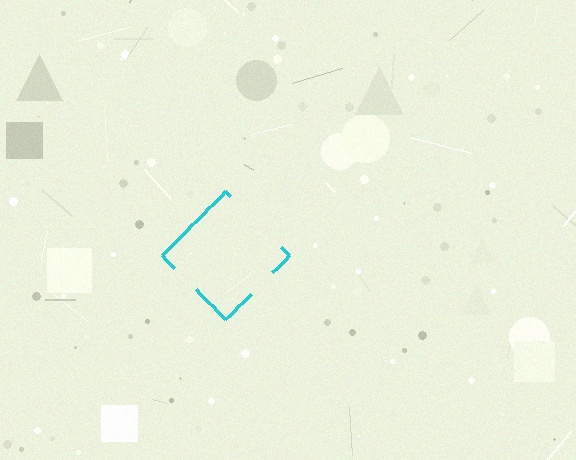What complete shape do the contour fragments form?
The contour fragments form a diamond.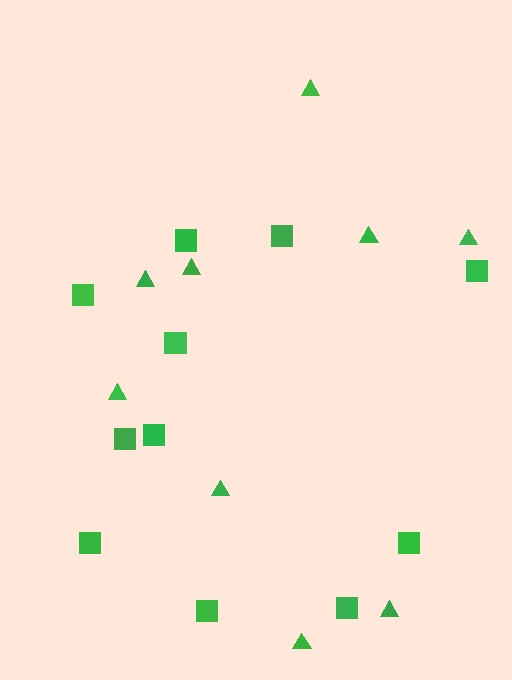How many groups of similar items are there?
There are 2 groups: one group of triangles (9) and one group of squares (11).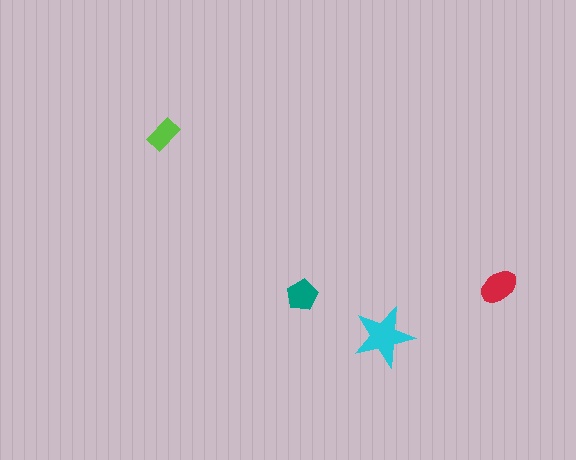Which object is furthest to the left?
The lime rectangle is leftmost.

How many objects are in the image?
There are 4 objects in the image.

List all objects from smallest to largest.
The lime rectangle, the teal pentagon, the red ellipse, the cyan star.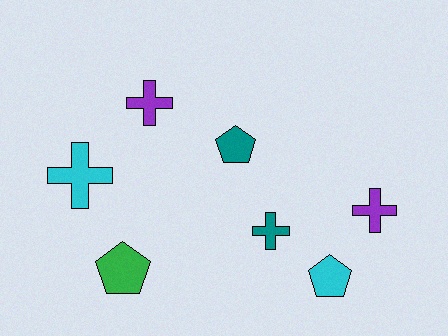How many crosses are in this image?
There are 4 crosses.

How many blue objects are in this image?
There are no blue objects.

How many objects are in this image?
There are 7 objects.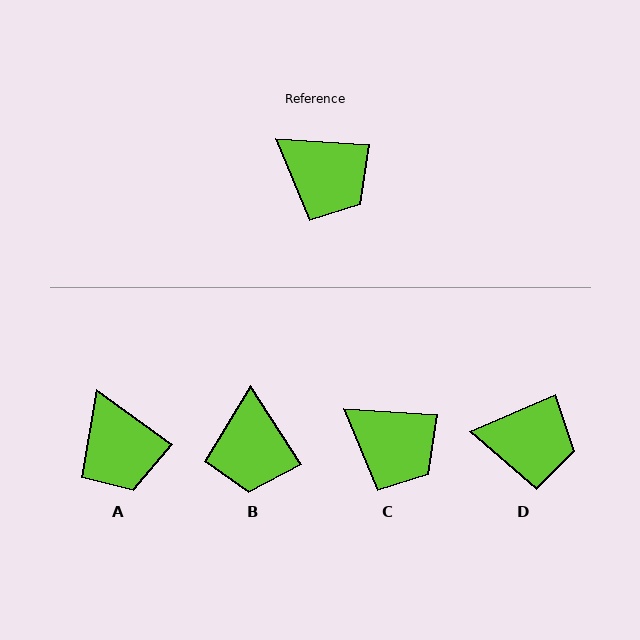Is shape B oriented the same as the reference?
No, it is off by about 53 degrees.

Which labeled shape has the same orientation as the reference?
C.